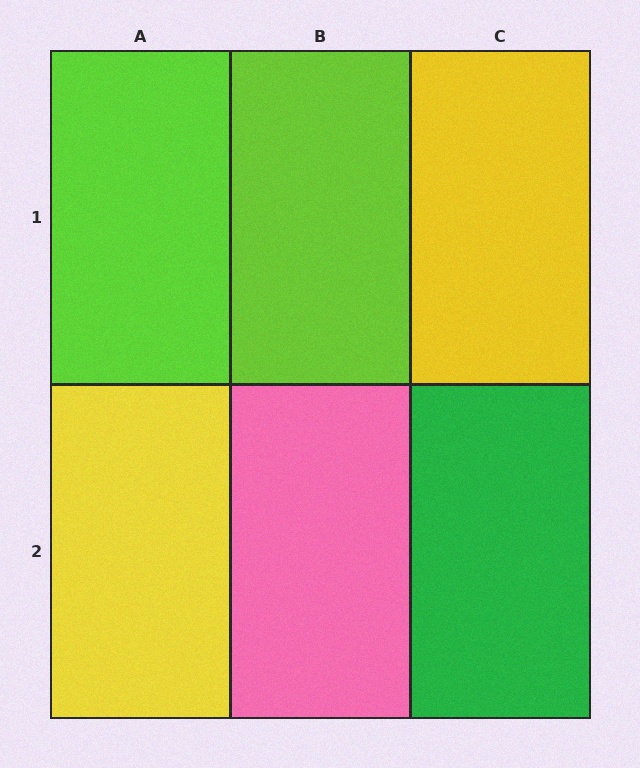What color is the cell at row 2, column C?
Green.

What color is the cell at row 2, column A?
Yellow.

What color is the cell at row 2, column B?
Pink.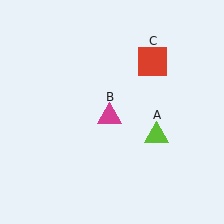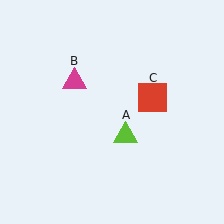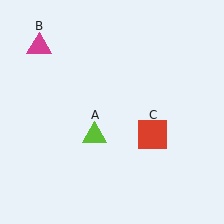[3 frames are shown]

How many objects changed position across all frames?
3 objects changed position: lime triangle (object A), magenta triangle (object B), red square (object C).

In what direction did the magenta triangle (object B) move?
The magenta triangle (object B) moved up and to the left.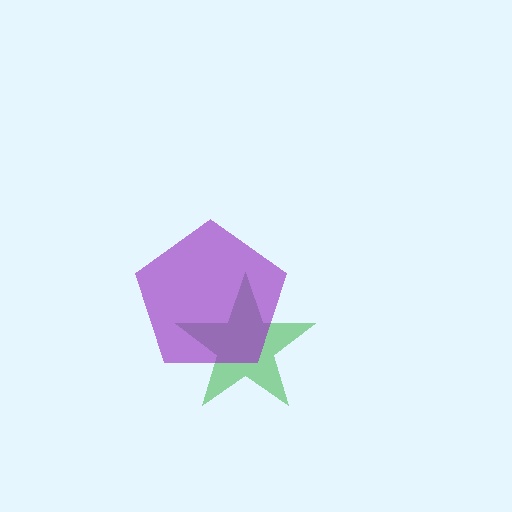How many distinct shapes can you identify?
There are 2 distinct shapes: a green star, a purple pentagon.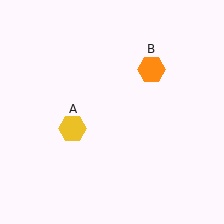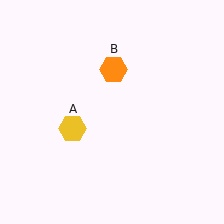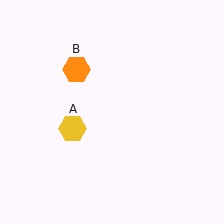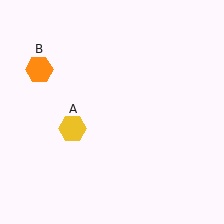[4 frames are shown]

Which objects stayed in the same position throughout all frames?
Yellow hexagon (object A) remained stationary.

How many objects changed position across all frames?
1 object changed position: orange hexagon (object B).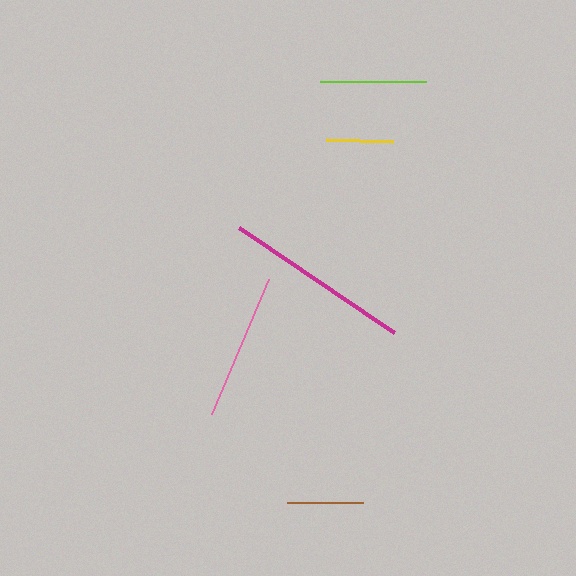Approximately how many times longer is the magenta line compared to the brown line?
The magenta line is approximately 2.5 times the length of the brown line.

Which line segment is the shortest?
The yellow line is the shortest at approximately 68 pixels.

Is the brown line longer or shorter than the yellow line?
The brown line is longer than the yellow line.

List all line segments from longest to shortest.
From longest to shortest: magenta, pink, lime, brown, yellow.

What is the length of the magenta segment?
The magenta segment is approximately 187 pixels long.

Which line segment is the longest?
The magenta line is the longest at approximately 187 pixels.